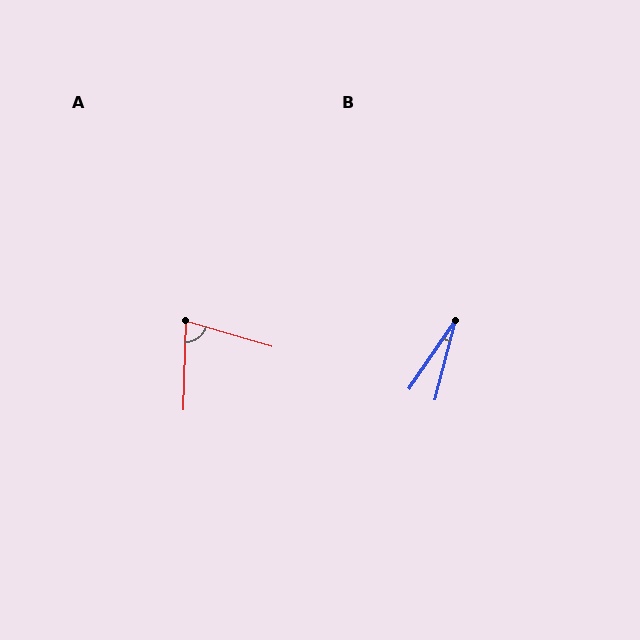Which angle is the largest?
A, at approximately 75 degrees.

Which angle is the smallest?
B, at approximately 19 degrees.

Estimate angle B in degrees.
Approximately 19 degrees.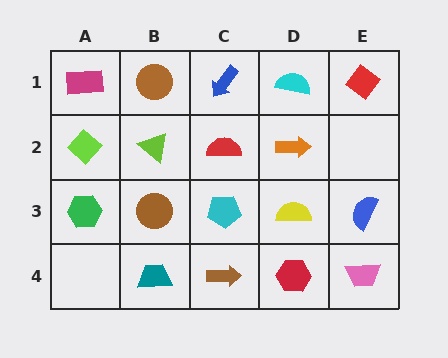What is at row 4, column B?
A teal trapezoid.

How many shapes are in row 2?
4 shapes.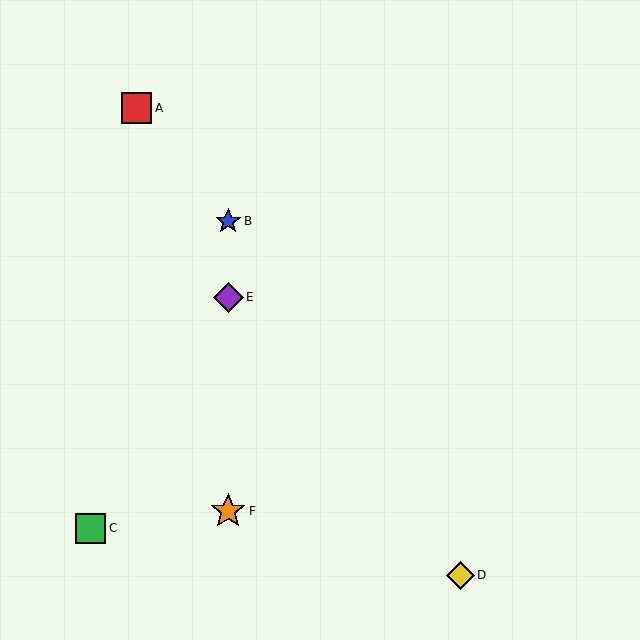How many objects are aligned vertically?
3 objects (B, E, F) are aligned vertically.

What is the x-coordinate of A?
Object A is at x≈136.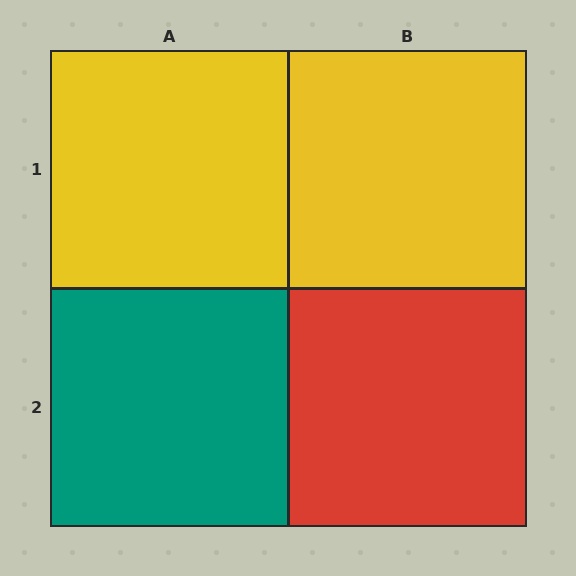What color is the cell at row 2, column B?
Red.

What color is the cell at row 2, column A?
Teal.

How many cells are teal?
1 cell is teal.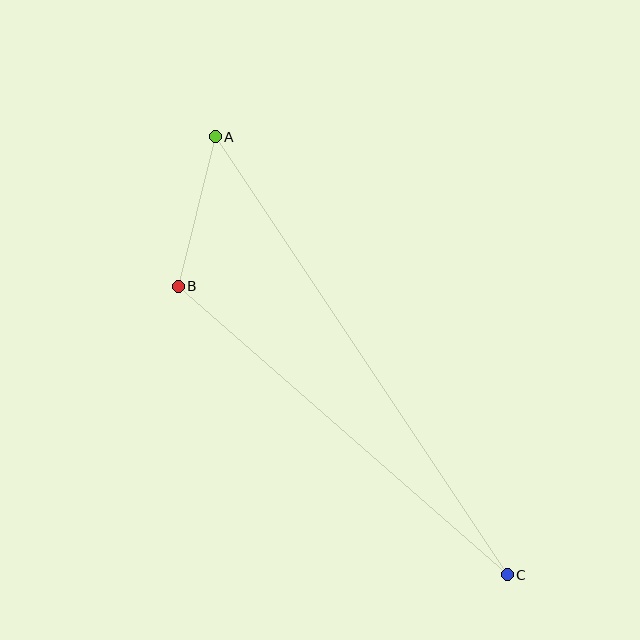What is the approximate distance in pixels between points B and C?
The distance between B and C is approximately 438 pixels.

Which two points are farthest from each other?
Points A and C are farthest from each other.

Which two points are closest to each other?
Points A and B are closest to each other.